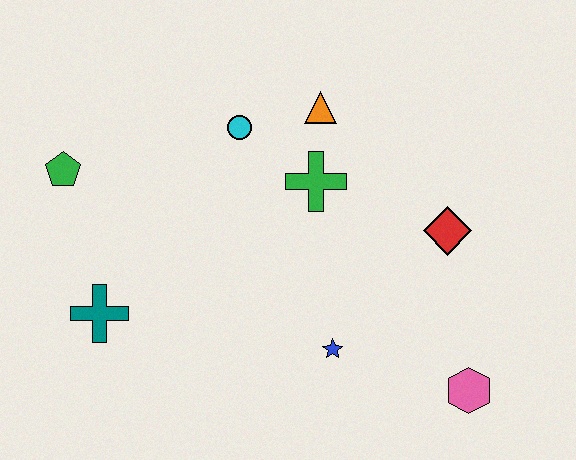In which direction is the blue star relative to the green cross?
The blue star is below the green cross.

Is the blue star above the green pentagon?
No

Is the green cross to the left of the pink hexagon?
Yes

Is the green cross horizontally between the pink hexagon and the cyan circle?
Yes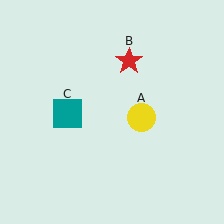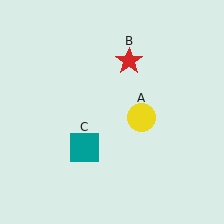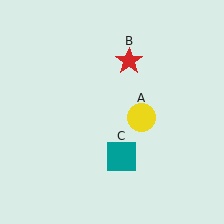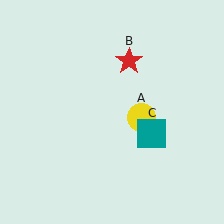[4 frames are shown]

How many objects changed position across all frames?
1 object changed position: teal square (object C).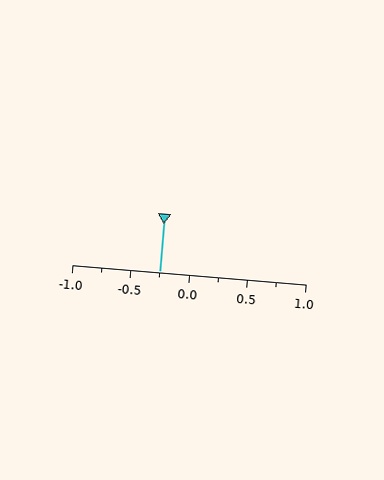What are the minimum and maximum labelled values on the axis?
The axis runs from -1.0 to 1.0.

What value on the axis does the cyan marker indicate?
The marker indicates approximately -0.25.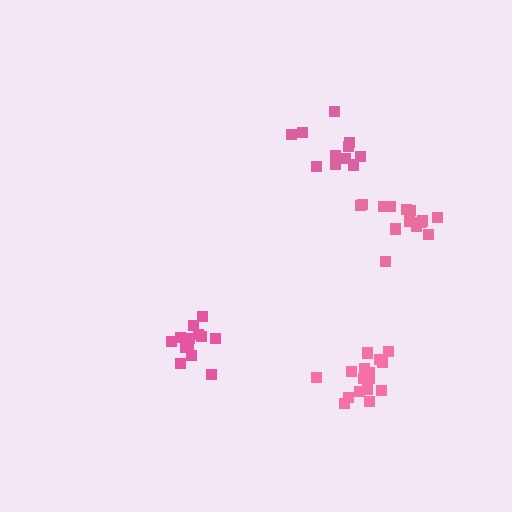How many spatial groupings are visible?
There are 4 spatial groupings.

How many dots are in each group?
Group 1: 11 dots, Group 2: 16 dots, Group 3: 13 dots, Group 4: 15 dots (55 total).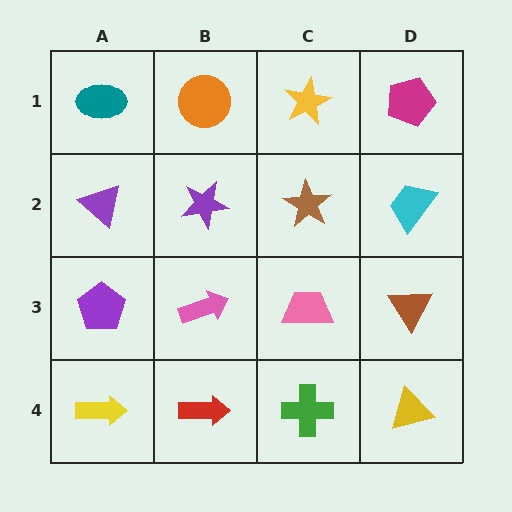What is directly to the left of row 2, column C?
A purple star.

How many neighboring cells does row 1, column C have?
3.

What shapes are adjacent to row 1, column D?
A cyan trapezoid (row 2, column D), a yellow star (row 1, column C).